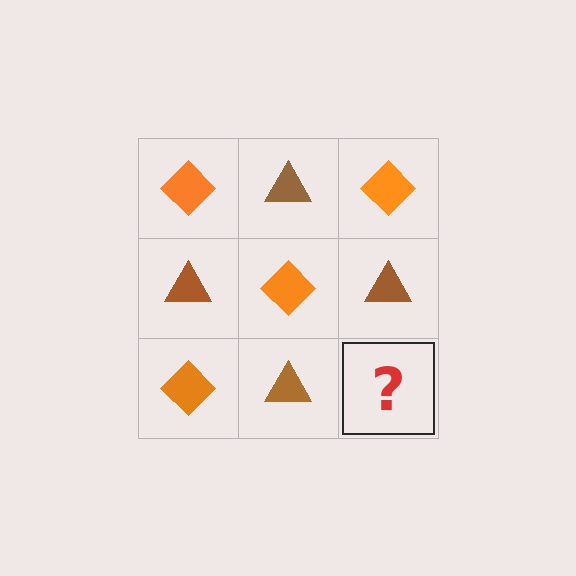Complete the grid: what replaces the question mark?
The question mark should be replaced with an orange diamond.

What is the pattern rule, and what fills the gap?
The rule is that it alternates orange diamond and brown triangle in a checkerboard pattern. The gap should be filled with an orange diamond.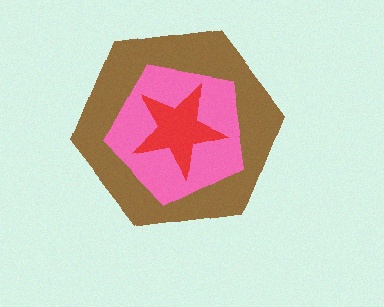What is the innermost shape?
The red star.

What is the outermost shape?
The brown hexagon.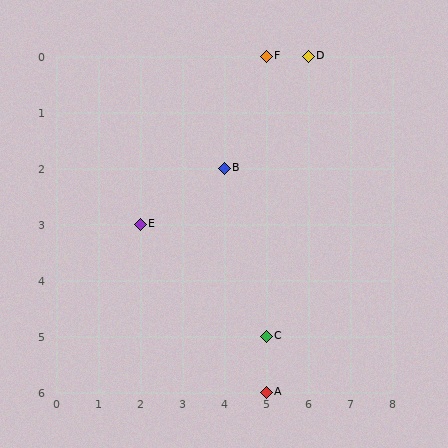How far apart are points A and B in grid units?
Points A and B are 1 column and 4 rows apart (about 4.1 grid units diagonally).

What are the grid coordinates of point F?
Point F is at grid coordinates (5, 0).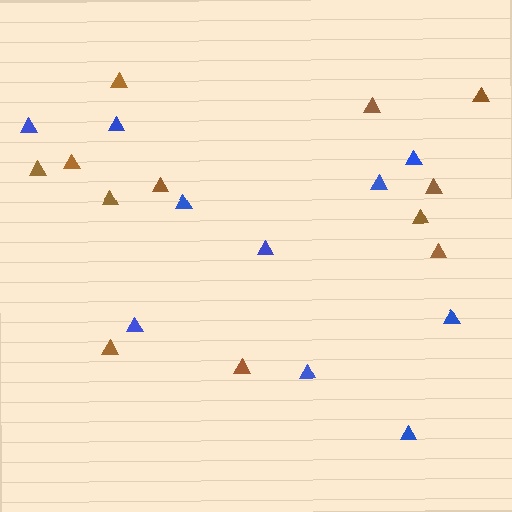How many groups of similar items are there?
There are 2 groups: one group of brown triangles (12) and one group of blue triangles (10).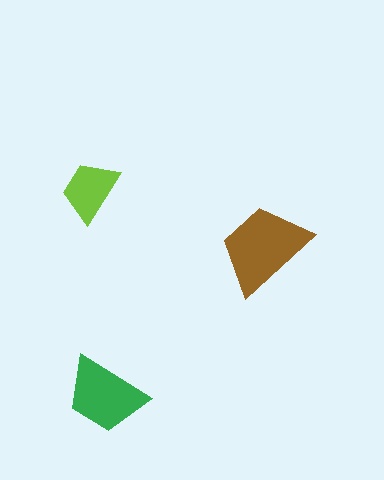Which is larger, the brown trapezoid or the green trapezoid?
The brown one.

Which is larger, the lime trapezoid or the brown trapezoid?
The brown one.